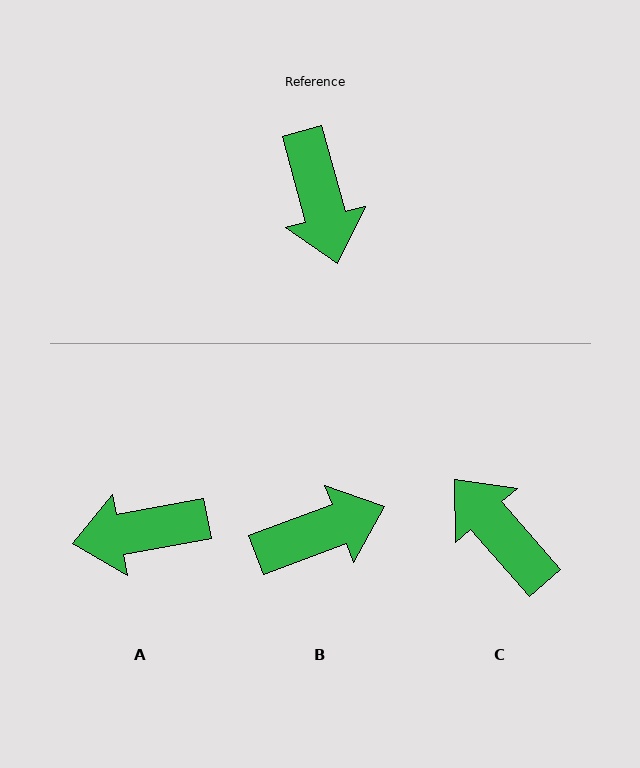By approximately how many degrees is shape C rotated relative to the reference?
Approximately 154 degrees clockwise.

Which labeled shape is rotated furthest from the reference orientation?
C, about 154 degrees away.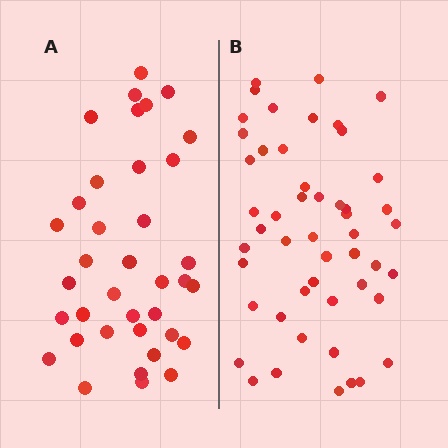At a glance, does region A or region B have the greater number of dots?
Region B (the right region) has more dots.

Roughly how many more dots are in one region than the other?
Region B has approximately 15 more dots than region A.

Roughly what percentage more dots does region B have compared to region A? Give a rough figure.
About 35% more.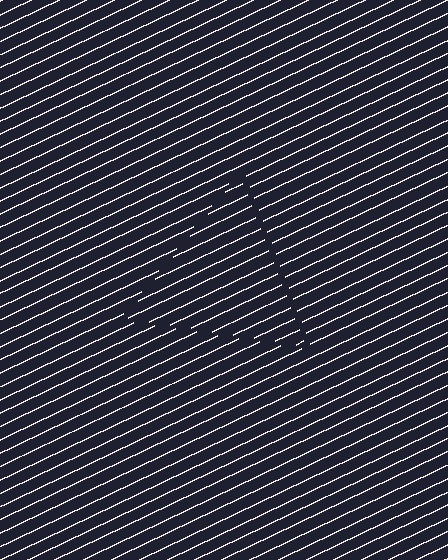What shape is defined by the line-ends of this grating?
An illusory triangle. The interior of the shape contains the same grating, shifted by half a period — the contour is defined by the phase discontinuity where line-ends from the inner and outer gratings abut.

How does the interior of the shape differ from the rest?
The interior of the shape contains the same grating, shifted by half a period — the contour is defined by the phase discontinuity where line-ends from the inner and outer gratings abut.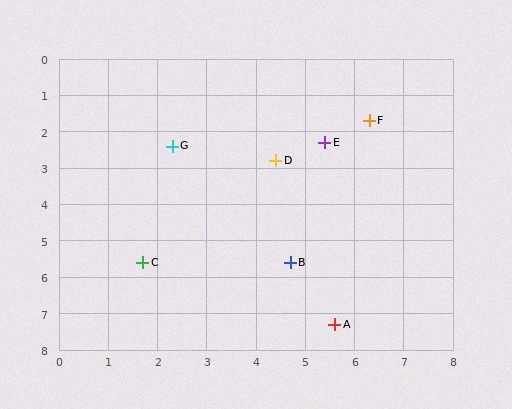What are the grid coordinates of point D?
Point D is at approximately (4.4, 2.8).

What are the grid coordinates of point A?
Point A is at approximately (5.6, 7.3).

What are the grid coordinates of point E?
Point E is at approximately (5.4, 2.3).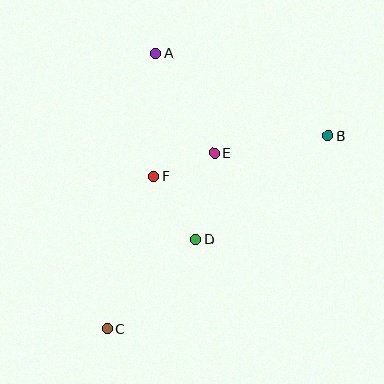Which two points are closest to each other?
Points E and F are closest to each other.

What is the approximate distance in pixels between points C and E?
The distance between C and E is approximately 206 pixels.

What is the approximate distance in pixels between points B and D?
The distance between B and D is approximately 168 pixels.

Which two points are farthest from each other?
Points B and C are farthest from each other.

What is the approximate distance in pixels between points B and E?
The distance between B and E is approximately 115 pixels.